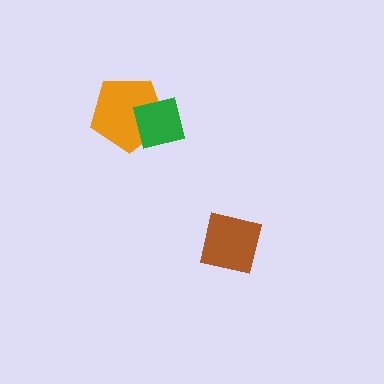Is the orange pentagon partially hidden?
Yes, it is partially covered by another shape.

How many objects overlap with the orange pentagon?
1 object overlaps with the orange pentagon.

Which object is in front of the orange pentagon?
The green square is in front of the orange pentagon.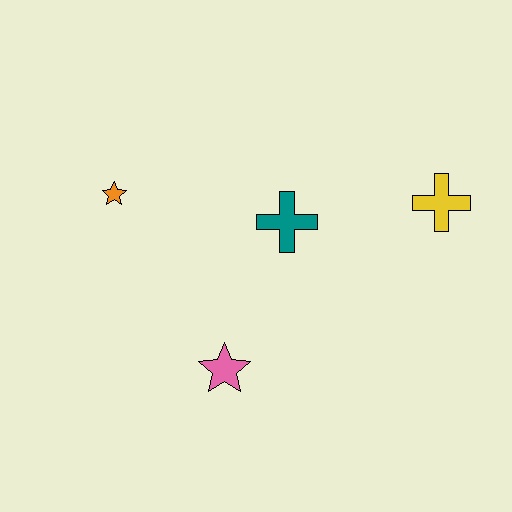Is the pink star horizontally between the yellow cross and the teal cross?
No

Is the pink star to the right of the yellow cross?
No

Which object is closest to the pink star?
The teal cross is closest to the pink star.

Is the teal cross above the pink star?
Yes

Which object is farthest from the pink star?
The yellow cross is farthest from the pink star.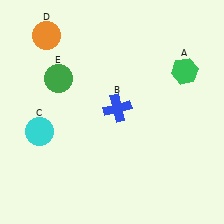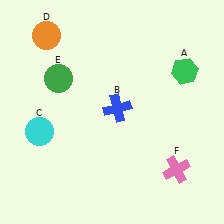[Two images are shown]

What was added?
A pink cross (F) was added in Image 2.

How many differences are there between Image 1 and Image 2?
There is 1 difference between the two images.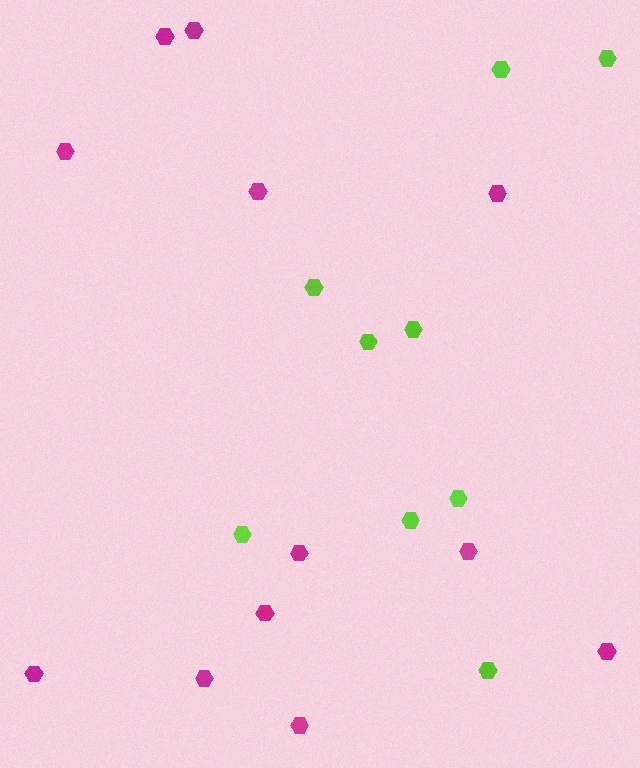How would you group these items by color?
There are 2 groups: one group of magenta hexagons (12) and one group of lime hexagons (9).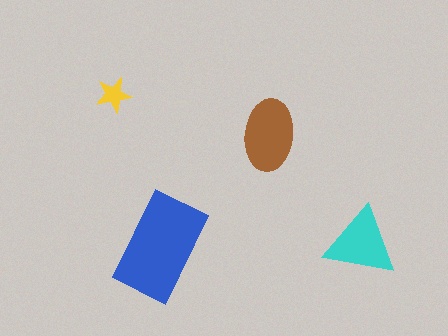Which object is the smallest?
The yellow star.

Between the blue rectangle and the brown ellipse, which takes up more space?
The blue rectangle.